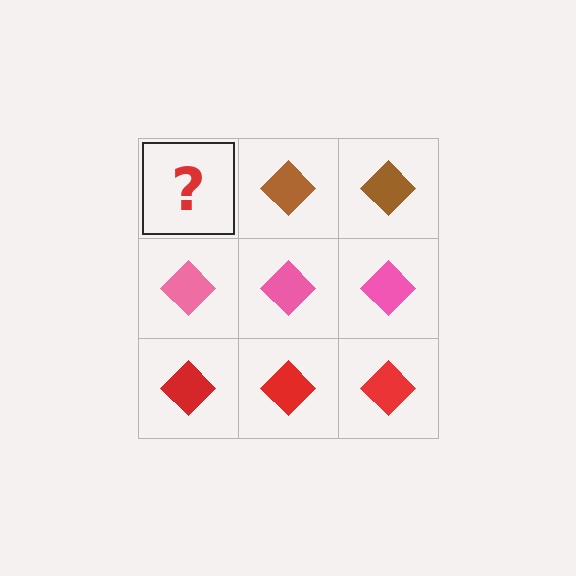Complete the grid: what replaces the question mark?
The question mark should be replaced with a brown diamond.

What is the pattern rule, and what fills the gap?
The rule is that each row has a consistent color. The gap should be filled with a brown diamond.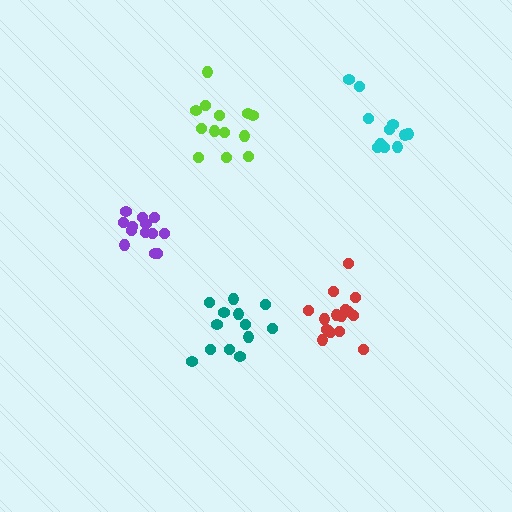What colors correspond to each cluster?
The clusters are colored: purple, cyan, red, teal, lime.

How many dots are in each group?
Group 1: 13 dots, Group 2: 11 dots, Group 3: 15 dots, Group 4: 13 dots, Group 5: 13 dots (65 total).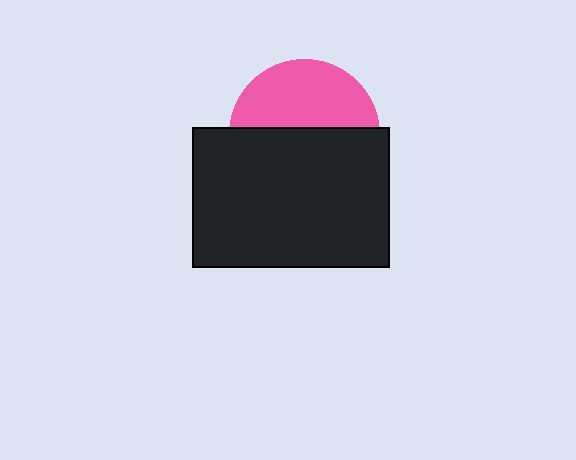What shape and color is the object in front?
The object in front is a black rectangle.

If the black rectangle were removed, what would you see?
You would see the complete pink circle.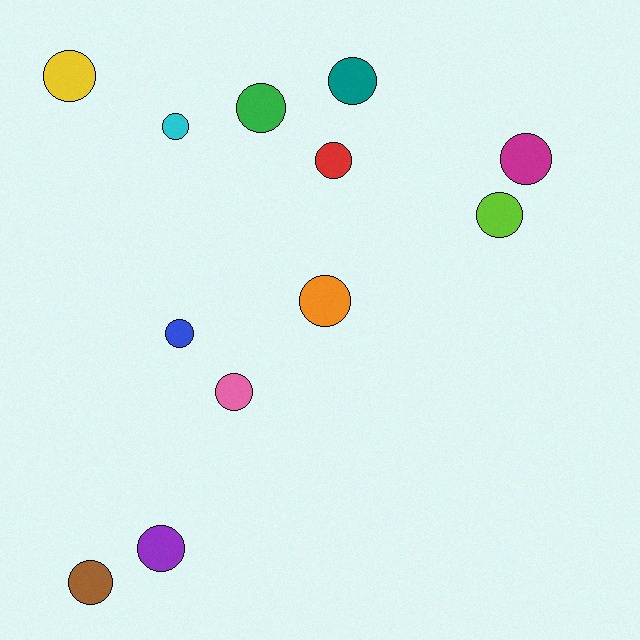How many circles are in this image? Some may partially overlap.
There are 12 circles.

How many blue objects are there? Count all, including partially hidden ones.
There is 1 blue object.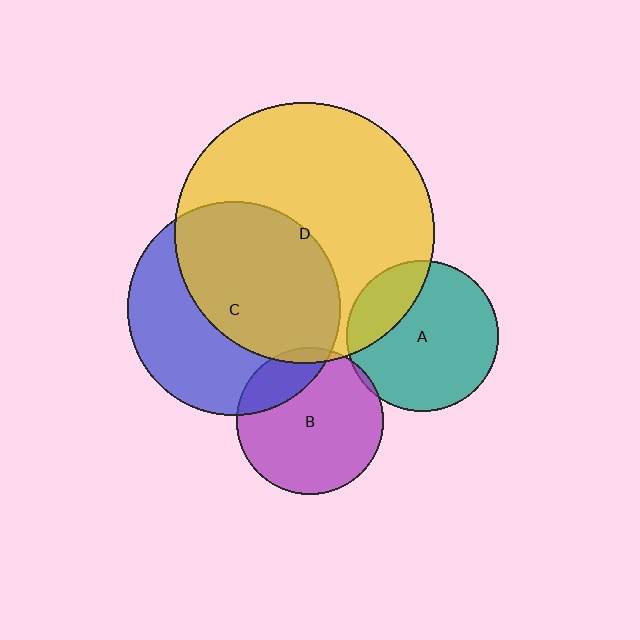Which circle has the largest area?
Circle D (yellow).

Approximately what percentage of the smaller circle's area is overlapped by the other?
Approximately 20%.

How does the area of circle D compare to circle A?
Approximately 3.0 times.